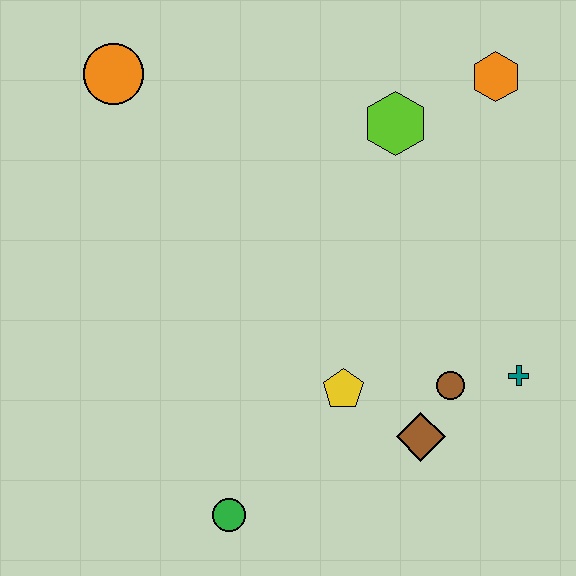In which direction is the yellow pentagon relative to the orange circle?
The yellow pentagon is below the orange circle.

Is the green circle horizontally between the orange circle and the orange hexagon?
Yes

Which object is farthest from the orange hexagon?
The green circle is farthest from the orange hexagon.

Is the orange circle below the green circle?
No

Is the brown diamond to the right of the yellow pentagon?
Yes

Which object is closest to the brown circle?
The brown diamond is closest to the brown circle.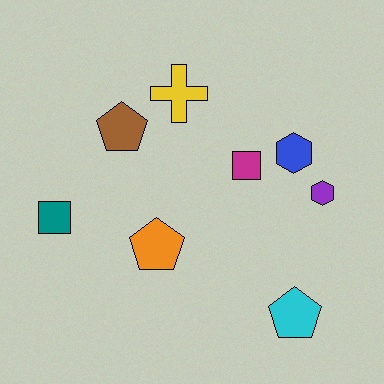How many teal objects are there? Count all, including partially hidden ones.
There is 1 teal object.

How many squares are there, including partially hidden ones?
There are 2 squares.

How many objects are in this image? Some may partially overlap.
There are 8 objects.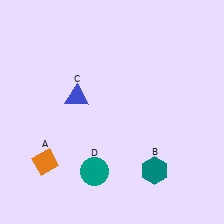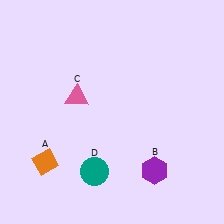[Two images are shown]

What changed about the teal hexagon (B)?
In Image 1, B is teal. In Image 2, it changed to purple.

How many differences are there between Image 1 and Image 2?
There are 2 differences between the two images.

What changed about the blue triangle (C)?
In Image 1, C is blue. In Image 2, it changed to pink.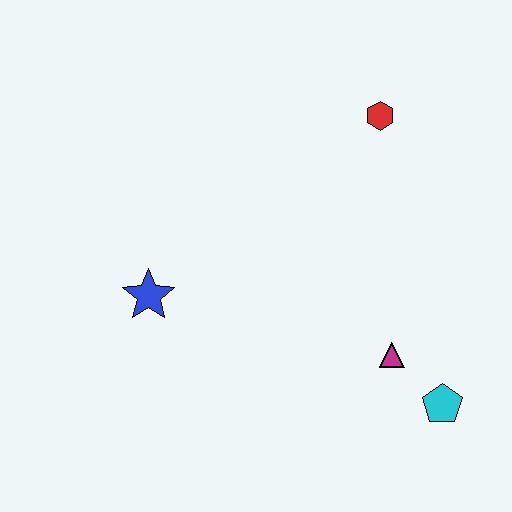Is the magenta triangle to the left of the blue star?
No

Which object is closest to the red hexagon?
The magenta triangle is closest to the red hexagon.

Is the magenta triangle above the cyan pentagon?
Yes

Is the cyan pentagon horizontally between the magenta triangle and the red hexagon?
No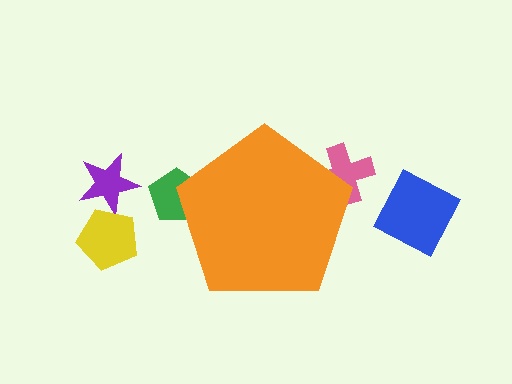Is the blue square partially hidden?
No, the blue square is fully visible.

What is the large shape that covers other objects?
An orange pentagon.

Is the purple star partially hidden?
No, the purple star is fully visible.